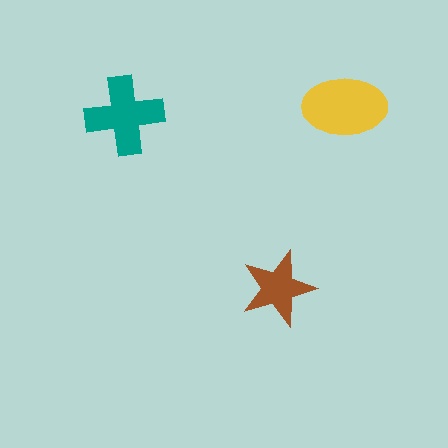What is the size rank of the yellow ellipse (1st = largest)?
1st.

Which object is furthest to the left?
The teal cross is leftmost.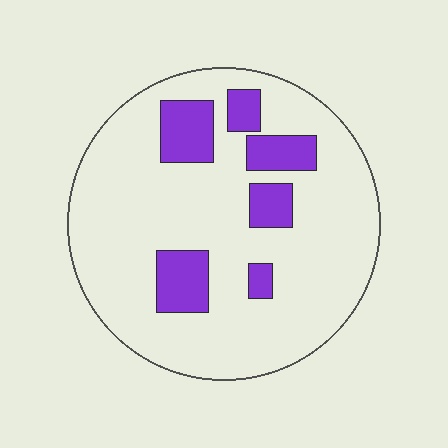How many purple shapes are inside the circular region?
6.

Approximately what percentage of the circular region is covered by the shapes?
Approximately 20%.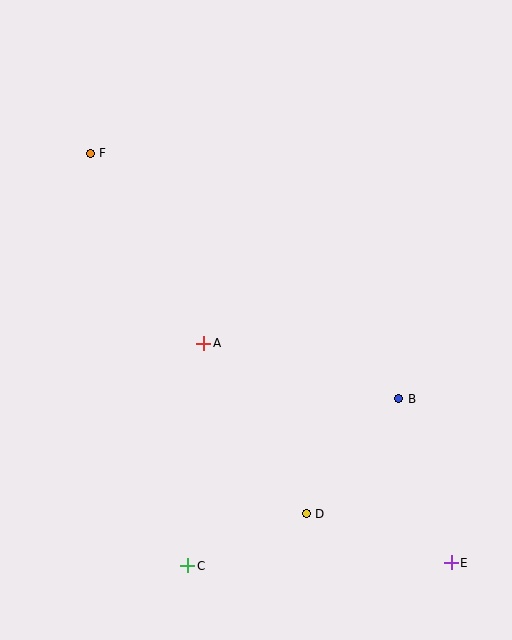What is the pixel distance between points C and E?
The distance between C and E is 264 pixels.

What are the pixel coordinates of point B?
Point B is at (399, 399).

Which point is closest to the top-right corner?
Point B is closest to the top-right corner.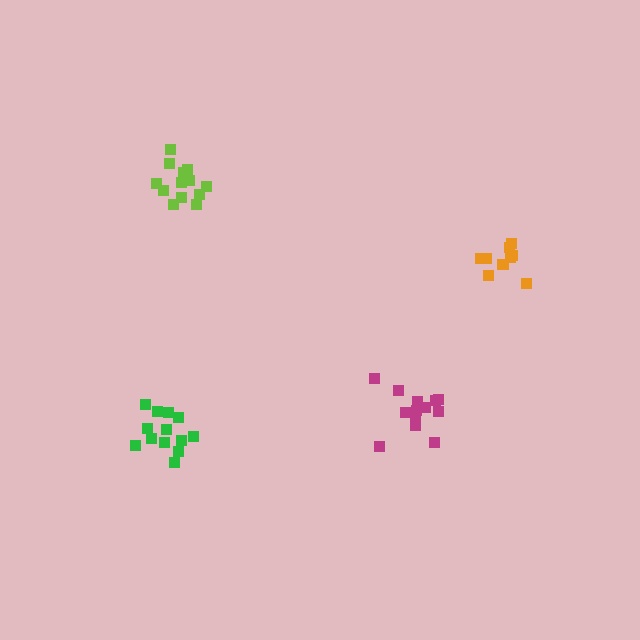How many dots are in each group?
Group 1: 13 dots, Group 2: 10 dots, Group 3: 13 dots, Group 4: 13 dots (49 total).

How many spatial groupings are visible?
There are 4 spatial groupings.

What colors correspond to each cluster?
The clusters are colored: green, orange, magenta, lime.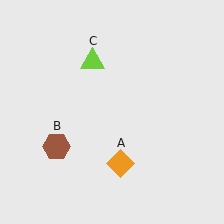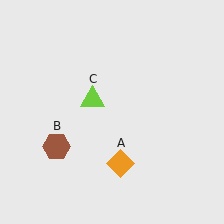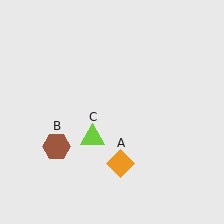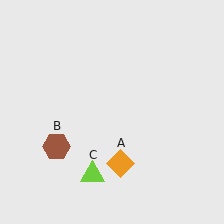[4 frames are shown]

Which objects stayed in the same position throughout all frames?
Orange diamond (object A) and brown hexagon (object B) remained stationary.